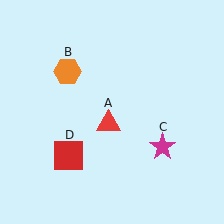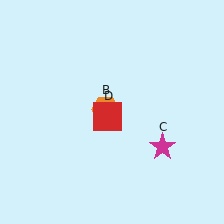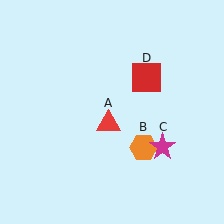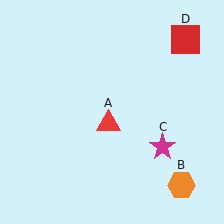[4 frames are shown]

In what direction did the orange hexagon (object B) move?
The orange hexagon (object B) moved down and to the right.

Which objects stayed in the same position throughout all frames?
Red triangle (object A) and magenta star (object C) remained stationary.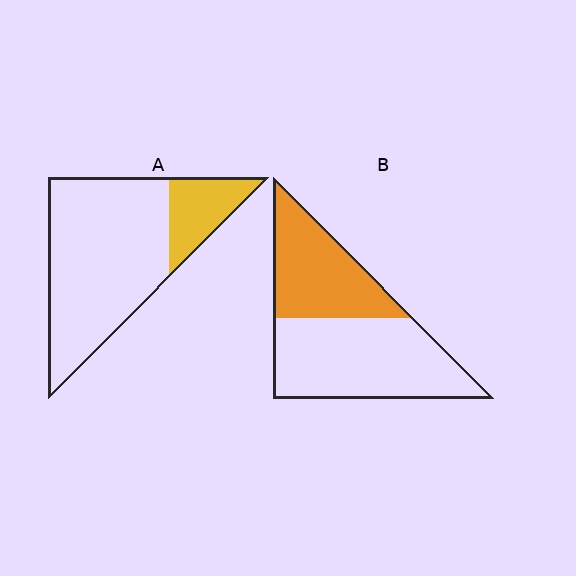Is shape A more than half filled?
No.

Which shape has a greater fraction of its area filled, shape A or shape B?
Shape B.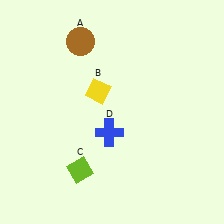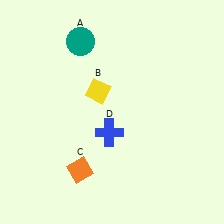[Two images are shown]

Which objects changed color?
A changed from brown to teal. C changed from lime to orange.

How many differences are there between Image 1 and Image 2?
There are 2 differences between the two images.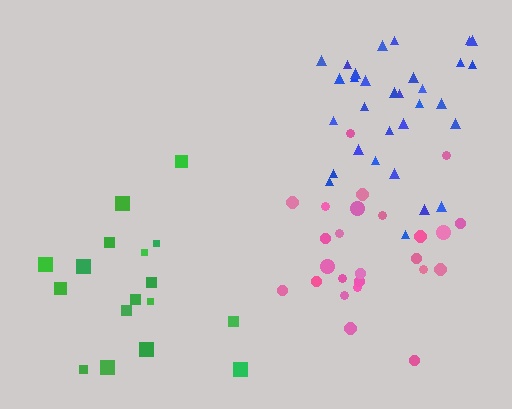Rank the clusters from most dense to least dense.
pink, blue, green.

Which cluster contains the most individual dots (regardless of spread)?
Blue (31).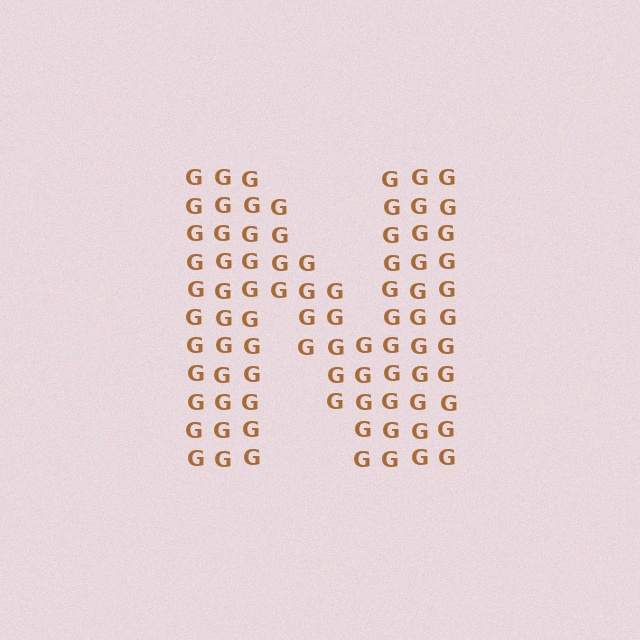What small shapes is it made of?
It is made of small letter G's.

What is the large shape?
The large shape is the letter N.